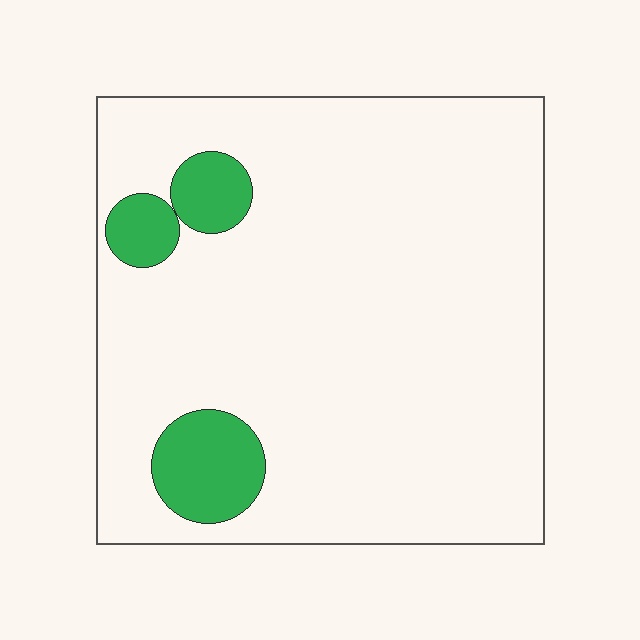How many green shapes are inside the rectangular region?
3.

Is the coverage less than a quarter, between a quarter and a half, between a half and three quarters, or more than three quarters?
Less than a quarter.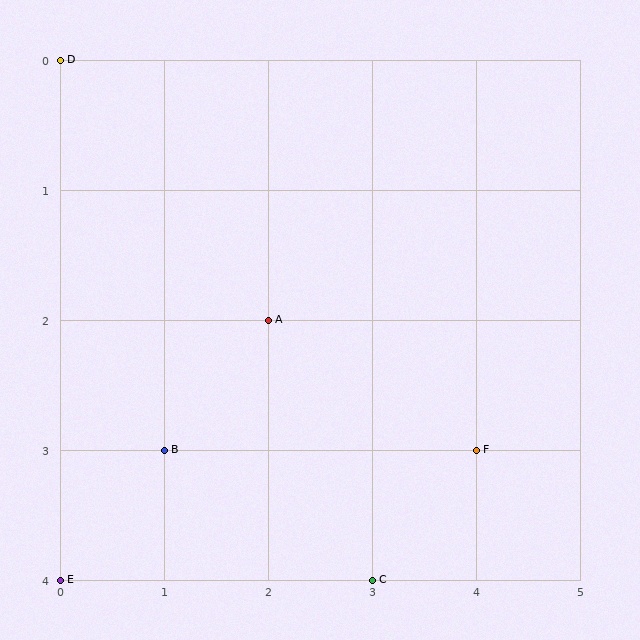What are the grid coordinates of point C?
Point C is at grid coordinates (3, 4).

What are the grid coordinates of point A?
Point A is at grid coordinates (2, 2).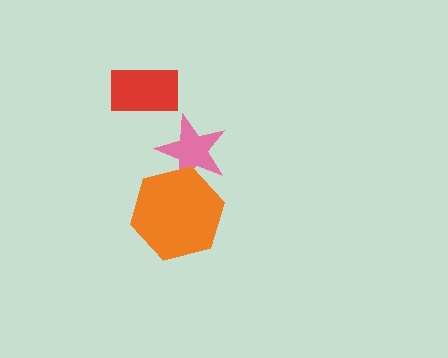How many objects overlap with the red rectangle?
0 objects overlap with the red rectangle.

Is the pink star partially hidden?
Yes, it is partially covered by another shape.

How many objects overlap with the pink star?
1 object overlaps with the pink star.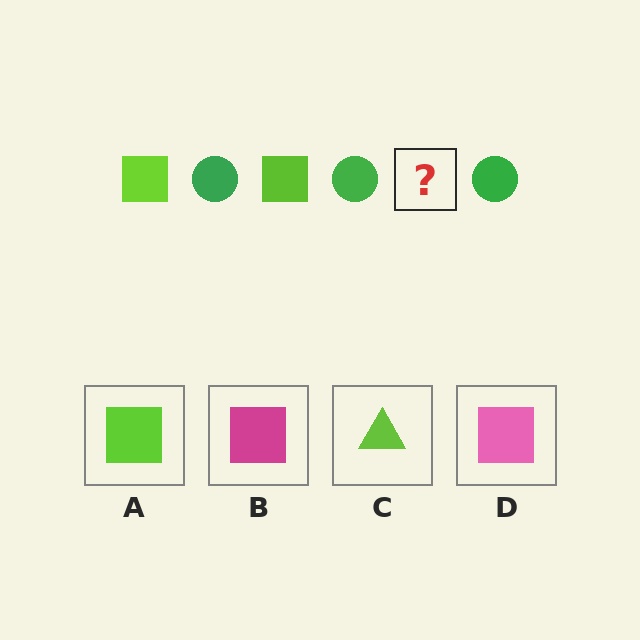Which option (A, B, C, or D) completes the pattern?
A.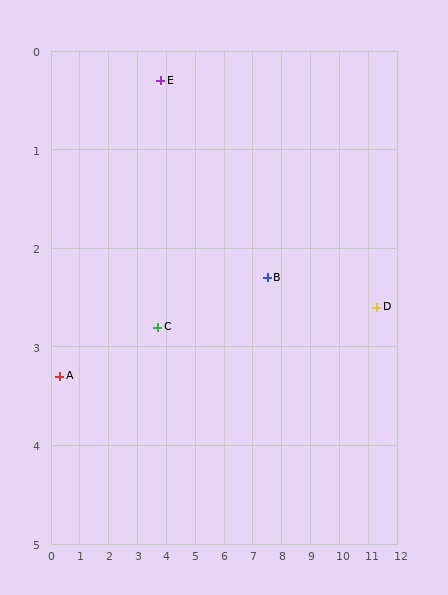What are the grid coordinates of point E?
Point E is at approximately (3.8, 0.3).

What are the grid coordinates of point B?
Point B is at approximately (7.5, 2.3).